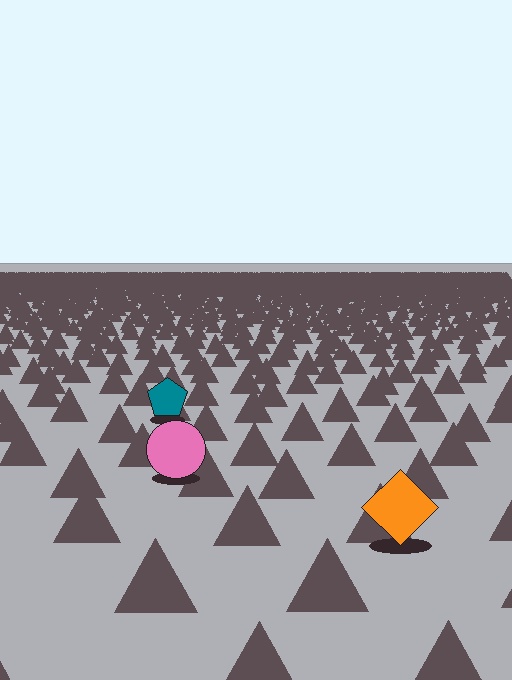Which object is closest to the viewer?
The orange diamond is closest. The texture marks near it are larger and more spread out.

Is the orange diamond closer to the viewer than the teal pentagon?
Yes. The orange diamond is closer — you can tell from the texture gradient: the ground texture is coarser near it.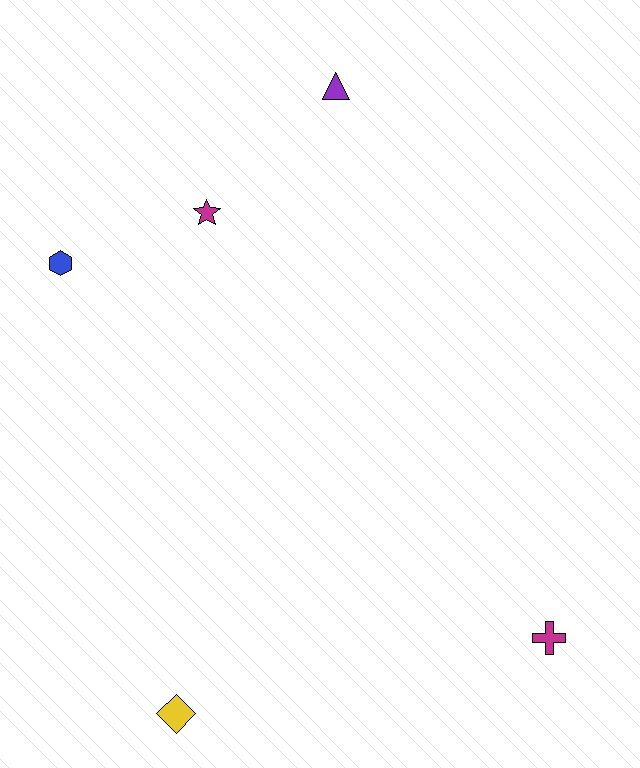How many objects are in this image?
There are 5 objects.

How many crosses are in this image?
There is 1 cross.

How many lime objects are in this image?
There are no lime objects.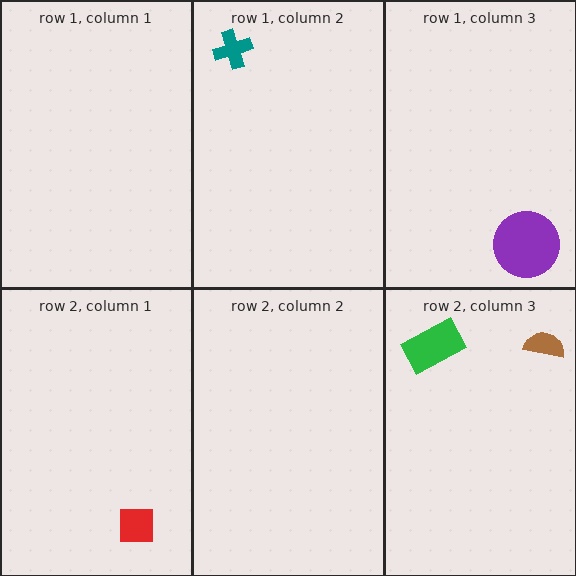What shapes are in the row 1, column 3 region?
The purple circle.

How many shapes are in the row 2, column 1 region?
1.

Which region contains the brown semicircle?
The row 2, column 3 region.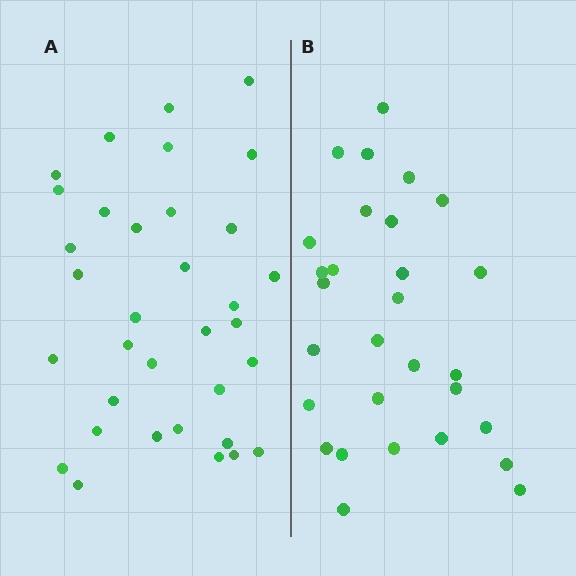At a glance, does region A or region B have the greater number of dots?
Region A (the left region) has more dots.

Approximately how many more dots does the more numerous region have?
Region A has about 5 more dots than region B.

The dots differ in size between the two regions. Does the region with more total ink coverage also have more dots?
No. Region B has more total ink coverage because its dots are larger, but region A actually contains more individual dots. Total area can be misleading — the number of items is what matters here.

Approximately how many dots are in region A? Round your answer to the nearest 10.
About 30 dots. (The exact count is 34, which rounds to 30.)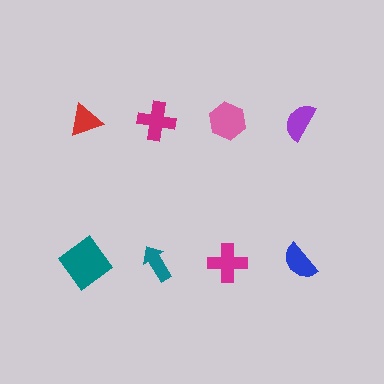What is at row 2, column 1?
A teal diamond.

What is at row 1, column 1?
A red triangle.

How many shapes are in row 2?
4 shapes.